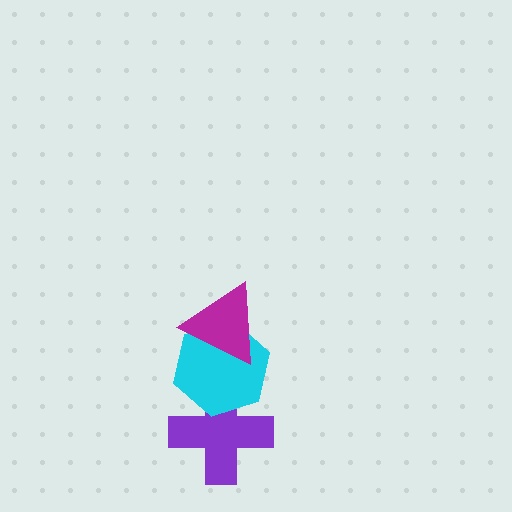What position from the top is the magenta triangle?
The magenta triangle is 1st from the top.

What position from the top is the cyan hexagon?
The cyan hexagon is 2nd from the top.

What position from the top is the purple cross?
The purple cross is 3rd from the top.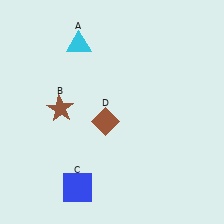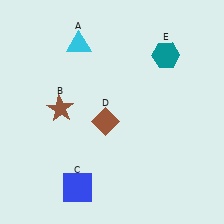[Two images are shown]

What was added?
A teal hexagon (E) was added in Image 2.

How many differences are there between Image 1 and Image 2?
There is 1 difference between the two images.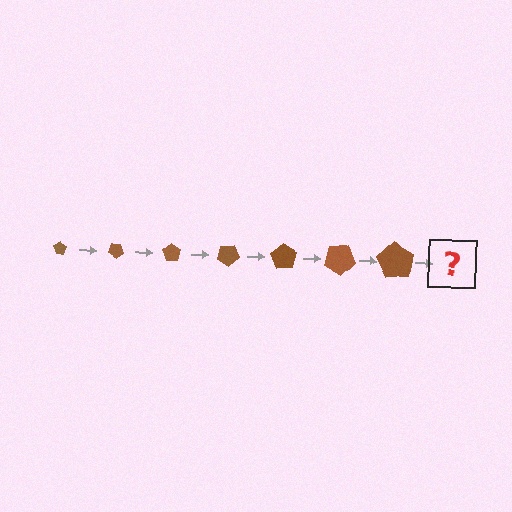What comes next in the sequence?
The next element should be a pentagon, larger than the previous one and rotated 245 degrees from the start.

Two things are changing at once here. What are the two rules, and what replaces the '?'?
The two rules are that the pentagon grows larger each step and it rotates 35 degrees each step. The '?' should be a pentagon, larger than the previous one and rotated 245 degrees from the start.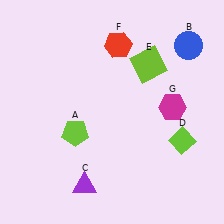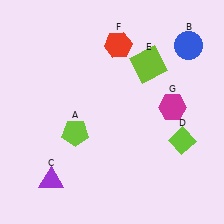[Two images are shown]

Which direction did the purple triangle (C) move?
The purple triangle (C) moved left.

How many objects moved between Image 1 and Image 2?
1 object moved between the two images.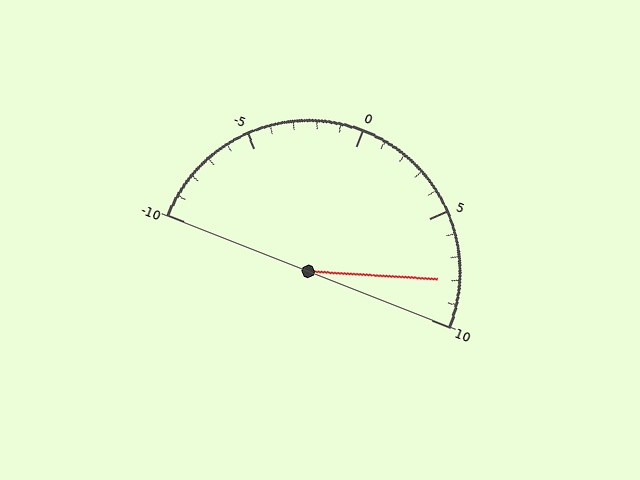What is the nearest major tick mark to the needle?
The nearest major tick mark is 10.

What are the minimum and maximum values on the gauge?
The gauge ranges from -10 to 10.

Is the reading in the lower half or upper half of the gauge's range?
The reading is in the upper half of the range (-10 to 10).